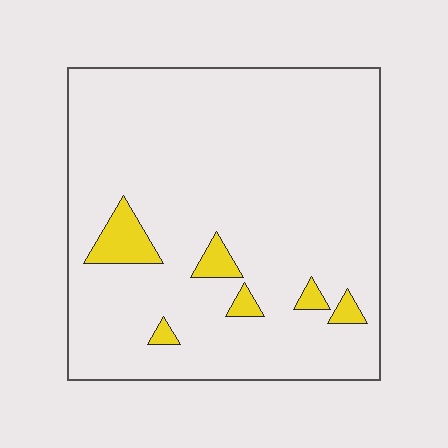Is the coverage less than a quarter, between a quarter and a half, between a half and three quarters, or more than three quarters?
Less than a quarter.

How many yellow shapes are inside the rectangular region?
6.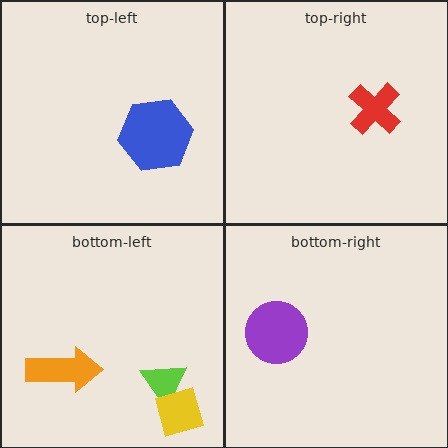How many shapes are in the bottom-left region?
3.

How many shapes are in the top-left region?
1.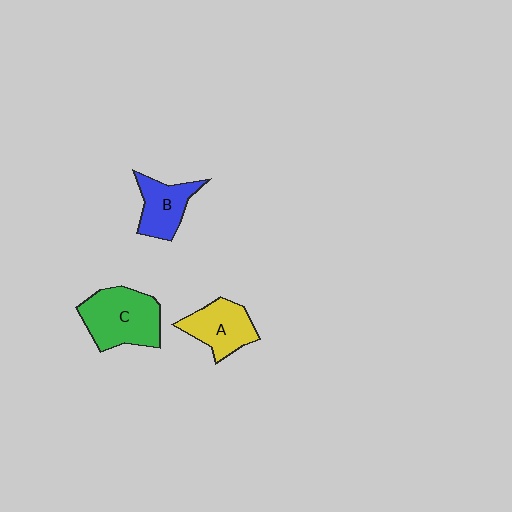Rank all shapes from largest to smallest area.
From largest to smallest: C (green), A (yellow), B (blue).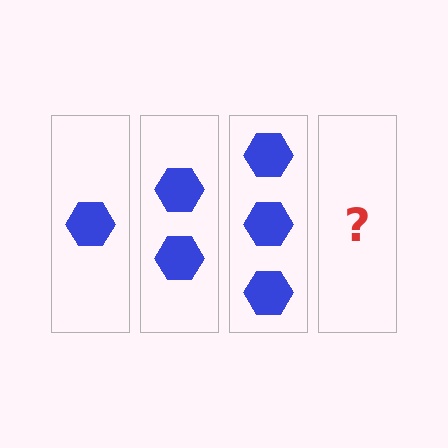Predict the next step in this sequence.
The next step is 4 hexagons.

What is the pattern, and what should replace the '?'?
The pattern is that each step adds one more hexagon. The '?' should be 4 hexagons.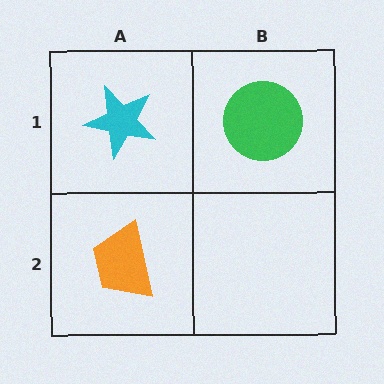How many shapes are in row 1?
2 shapes.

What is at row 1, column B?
A green circle.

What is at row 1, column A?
A cyan star.